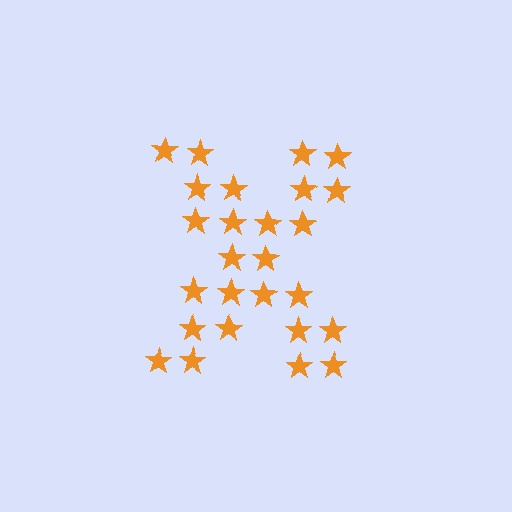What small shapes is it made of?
It is made of small stars.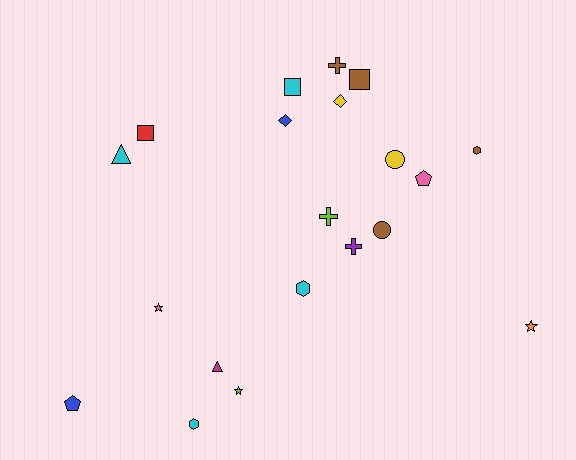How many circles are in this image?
There are 2 circles.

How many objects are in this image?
There are 20 objects.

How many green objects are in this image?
There are no green objects.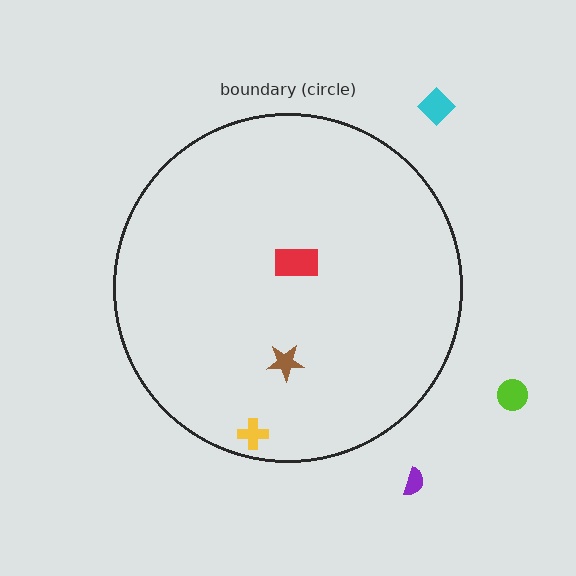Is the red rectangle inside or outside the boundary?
Inside.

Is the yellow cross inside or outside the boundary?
Inside.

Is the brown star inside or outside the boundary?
Inside.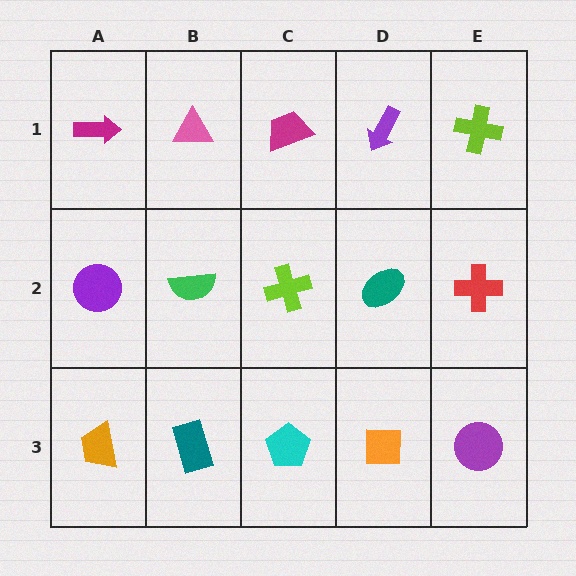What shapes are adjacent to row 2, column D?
A purple arrow (row 1, column D), an orange square (row 3, column D), a lime cross (row 2, column C), a red cross (row 2, column E).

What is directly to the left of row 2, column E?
A teal ellipse.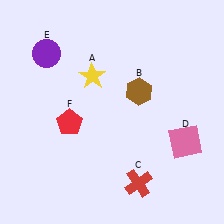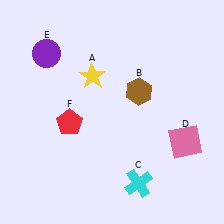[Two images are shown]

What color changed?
The cross (C) changed from red in Image 1 to cyan in Image 2.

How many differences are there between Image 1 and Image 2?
There is 1 difference between the two images.